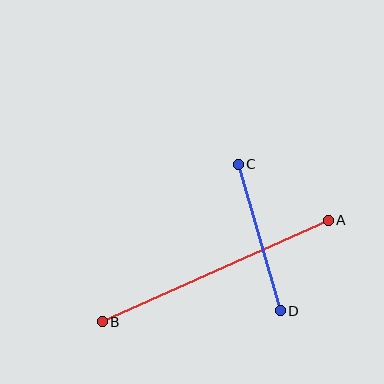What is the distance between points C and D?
The distance is approximately 153 pixels.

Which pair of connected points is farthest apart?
Points A and B are farthest apart.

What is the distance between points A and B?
The distance is approximately 248 pixels.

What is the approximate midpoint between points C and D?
The midpoint is at approximately (259, 237) pixels.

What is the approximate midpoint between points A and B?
The midpoint is at approximately (215, 271) pixels.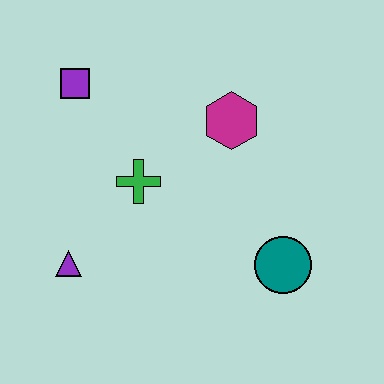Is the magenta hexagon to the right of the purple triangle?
Yes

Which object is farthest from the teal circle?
The purple square is farthest from the teal circle.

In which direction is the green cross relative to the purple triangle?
The green cross is above the purple triangle.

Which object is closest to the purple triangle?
The green cross is closest to the purple triangle.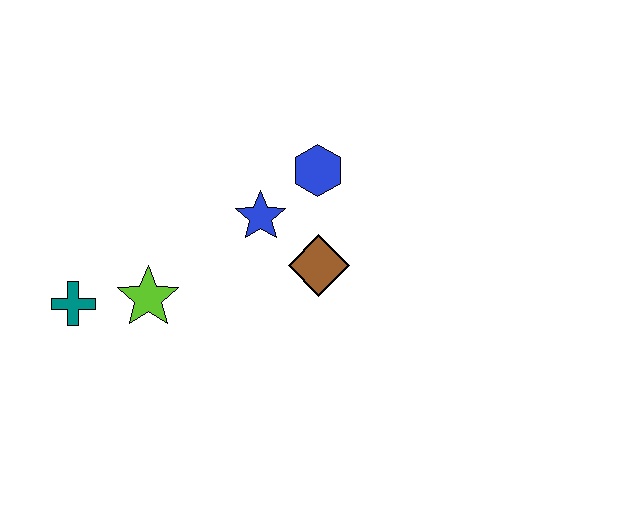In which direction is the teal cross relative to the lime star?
The teal cross is to the left of the lime star.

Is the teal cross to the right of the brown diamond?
No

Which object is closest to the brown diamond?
The blue star is closest to the brown diamond.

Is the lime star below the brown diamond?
Yes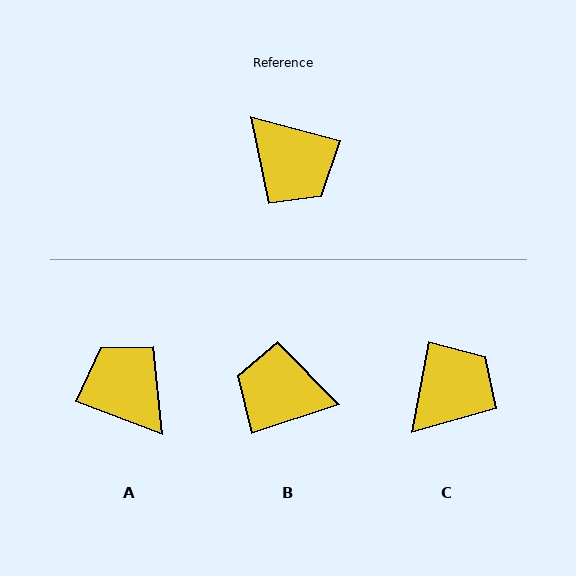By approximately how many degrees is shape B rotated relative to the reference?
Approximately 147 degrees clockwise.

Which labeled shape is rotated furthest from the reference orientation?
A, about 174 degrees away.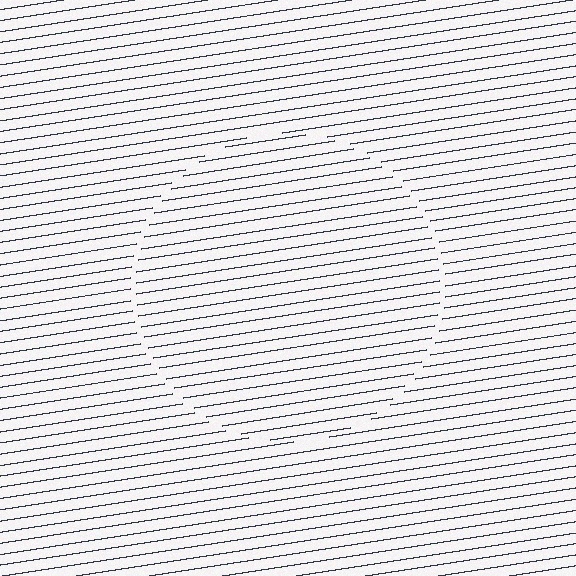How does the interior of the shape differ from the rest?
The interior of the shape contains the same grating, shifted by half a period — the contour is defined by the phase discontinuity where line-ends from the inner and outer gratings abut.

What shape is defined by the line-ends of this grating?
An illusory circle. The interior of the shape contains the same grating, shifted by half a period — the contour is defined by the phase discontinuity where line-ends from the inner and outer gratings abut.